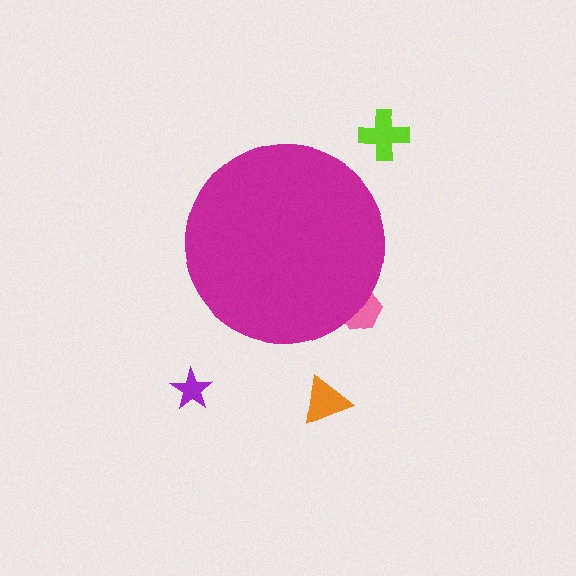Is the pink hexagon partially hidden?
Yes, the pink hexagon is partially hidden behind the magenta circle.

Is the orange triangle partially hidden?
No, the orange triangle is fully visible.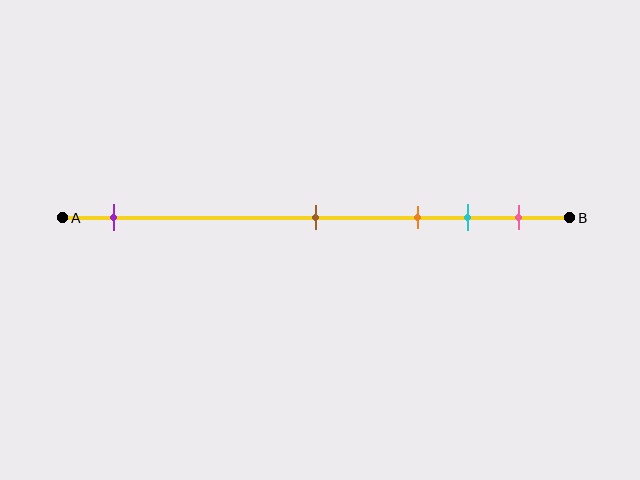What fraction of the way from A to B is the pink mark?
The pink mark is approximately 90% (0.9) of the way from A to B.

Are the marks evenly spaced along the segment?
No, the marks are not evenly spaced.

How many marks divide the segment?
There are 5 marks dividing the segment.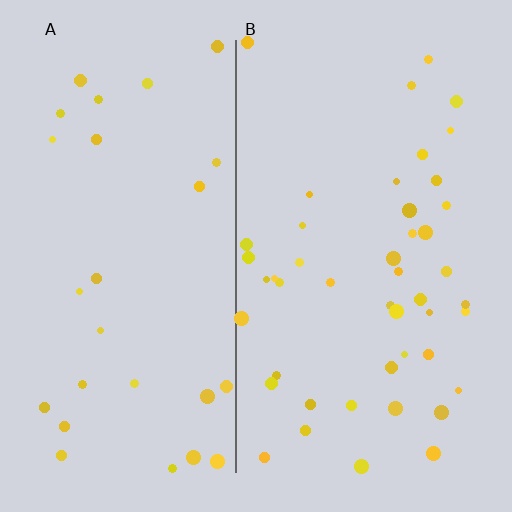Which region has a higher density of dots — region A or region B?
B (the right).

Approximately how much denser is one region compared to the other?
Approximately 1.7× — region B over region A.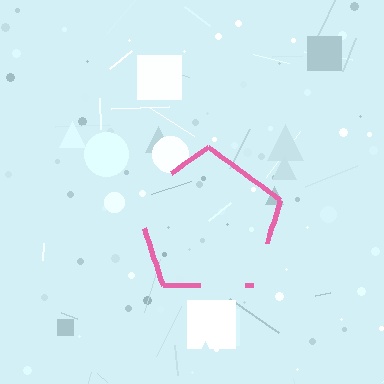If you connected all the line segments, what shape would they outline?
They would outline a pentagon.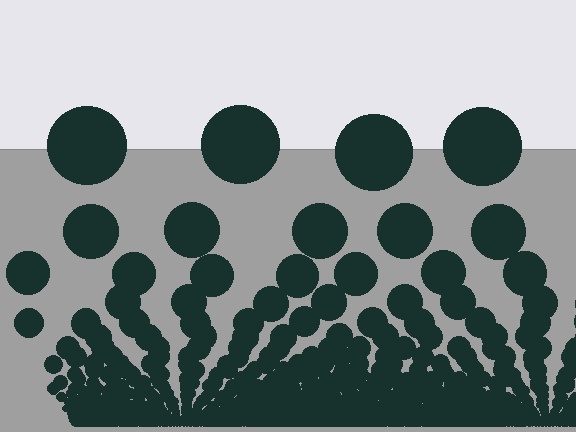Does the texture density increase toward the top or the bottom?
Density increases toward the bottom.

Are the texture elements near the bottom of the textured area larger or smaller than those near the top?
Smaller. The gradient is inverted — elements near the bottom are smaller and denser.